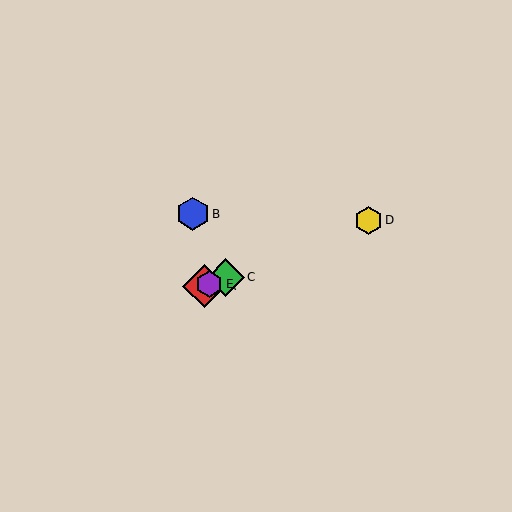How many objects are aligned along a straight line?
4 objects (A, C, D, E) are aligned along a straight line.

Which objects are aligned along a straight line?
Objects A, C, D, E are aligned along a straight line.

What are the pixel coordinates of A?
Object A is at (204, 286).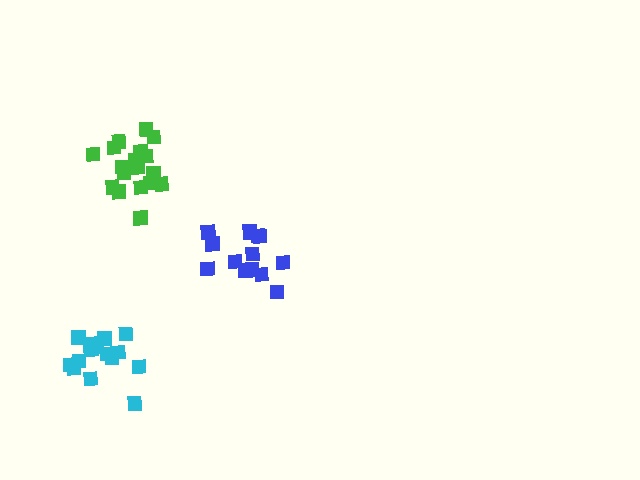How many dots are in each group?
Group 1: 15 dots, Group 2: 14 dots, Group 3: 20 dots (49 total).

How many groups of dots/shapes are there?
There are 3 groups.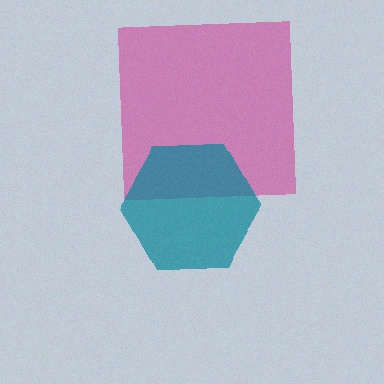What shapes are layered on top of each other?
The layered shapes are: a magenta square, a teal hexagon.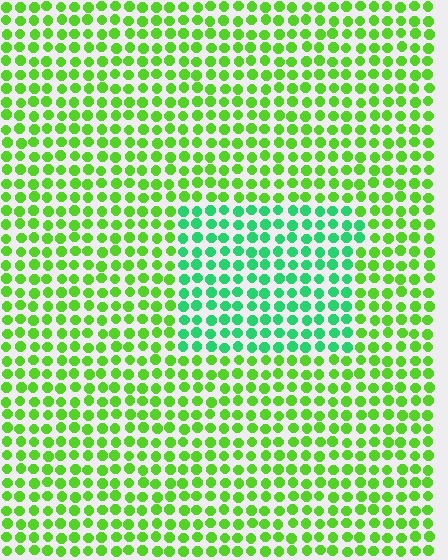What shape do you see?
I see a rectangle.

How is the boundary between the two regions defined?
The boundary is defined purely by a slight shift in hue (about 41 degrees). Spacing, size, and orientation are identical on both sides.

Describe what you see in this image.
The image is filled with small lime elements in a uniform arrangement. A rectangle-shaped region is visible where the elements are tinted to a slightly different hue, forming a subtle color boundary.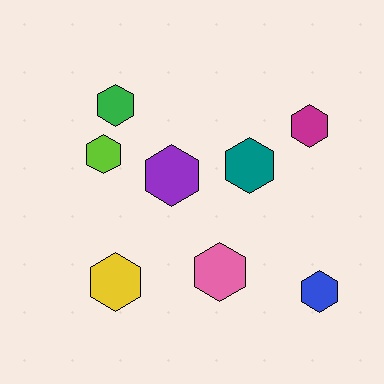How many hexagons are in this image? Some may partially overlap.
There are 8 hexagons.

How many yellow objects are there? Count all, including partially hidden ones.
There is 1 yellow object.